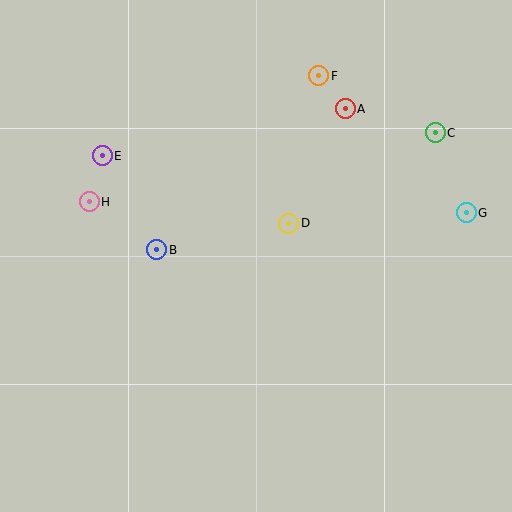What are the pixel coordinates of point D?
Point D is at (289, 223).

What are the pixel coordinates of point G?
Point G is at (466, 213).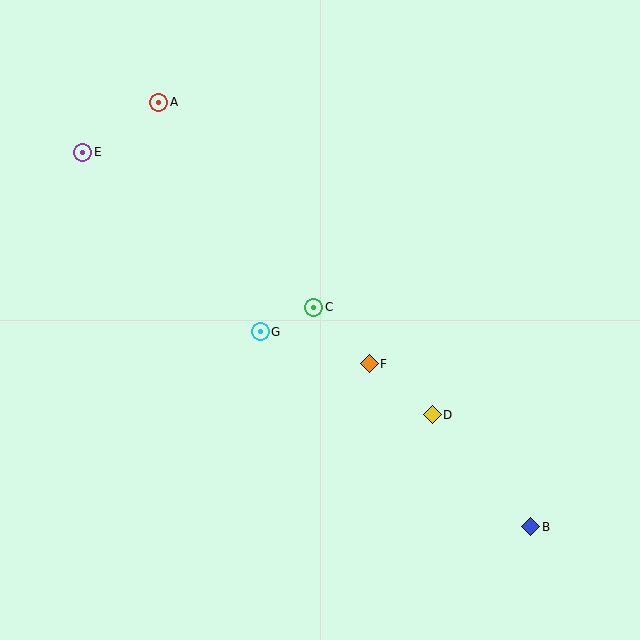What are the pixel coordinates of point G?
Point G is at (260, 332).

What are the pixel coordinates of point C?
Point C is at (314, 307).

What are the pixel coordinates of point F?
Point F is at (369, 364).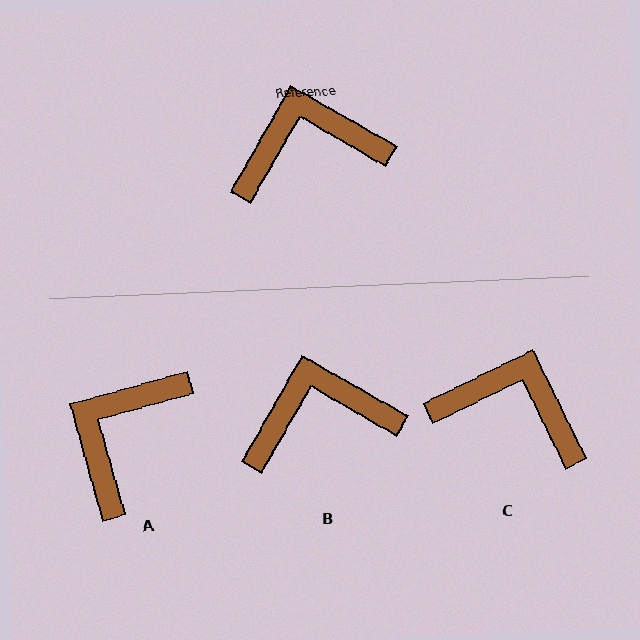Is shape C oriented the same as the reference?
No, it is off by about 34 degrees.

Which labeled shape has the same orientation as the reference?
B.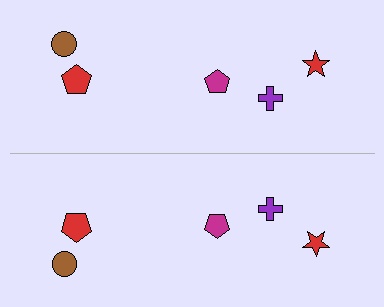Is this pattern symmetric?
Yes, this pattern has bilateral (reflection) symmetry.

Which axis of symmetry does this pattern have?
The pattern has a horizontal axis of symmetry running through the center of the image.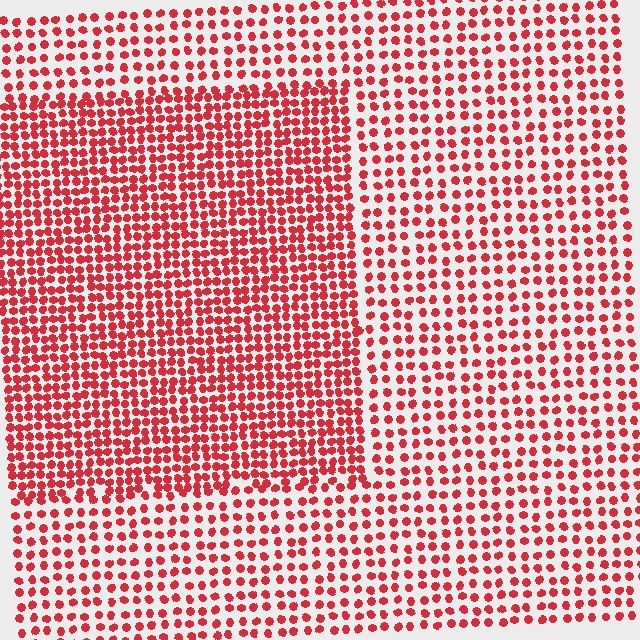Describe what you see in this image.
The image contains small red elements arranged at two different densities. A rectangle-shaped region is visible where the elements are more densely packed than the surrounding area.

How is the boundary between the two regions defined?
The boundary is defined by a change in element density (approximately 1.8x ratio). All elements are the same color, size, and shape.